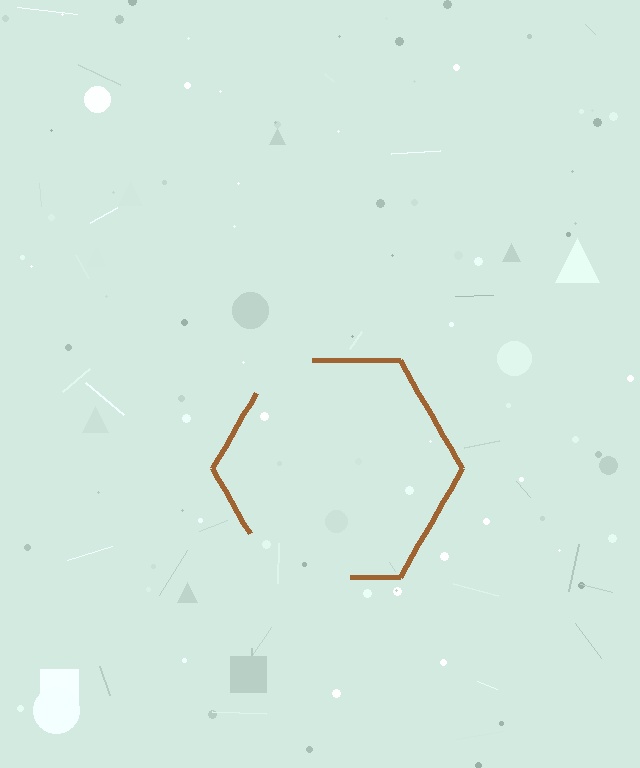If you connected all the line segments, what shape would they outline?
They would outline a hexagon.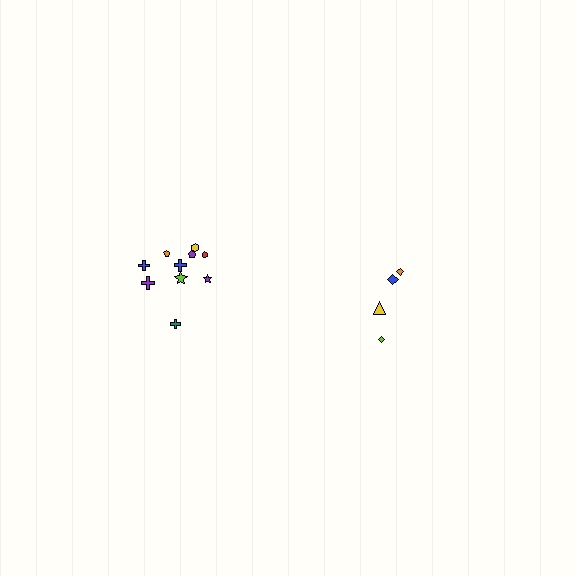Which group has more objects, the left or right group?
The left group.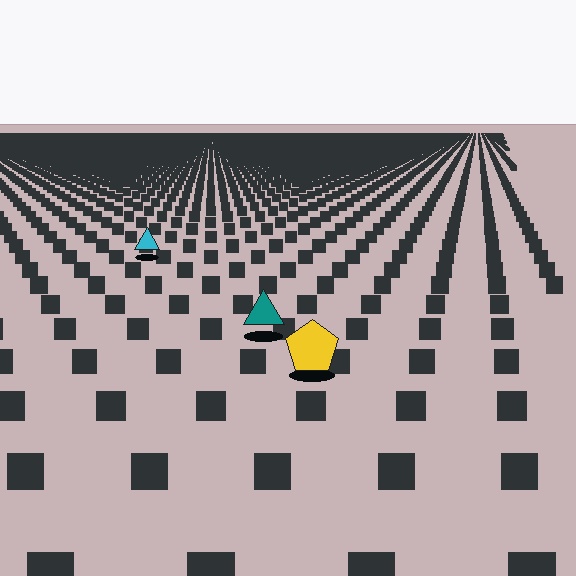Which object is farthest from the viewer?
The cyan triangle is farthest from the viewer. It appears smaller and the ground texture around it is denser.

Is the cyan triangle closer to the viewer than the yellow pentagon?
No. The yellow pentagon is closer — you can tell from the texture gradient: the ground texture is coarser near it.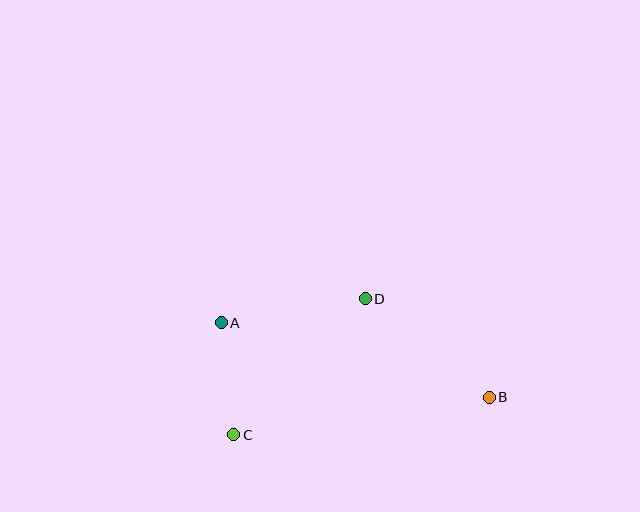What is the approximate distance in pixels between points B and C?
The distance between B and C is approximately 258 pixels.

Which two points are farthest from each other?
Points A and B are farthest from each other.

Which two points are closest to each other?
Points A and C are closest to each other.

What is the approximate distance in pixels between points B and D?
The distance between B and D is approximately 159 pixels.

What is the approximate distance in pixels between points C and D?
The distance between C and D is approximately 189 pixels.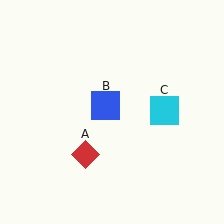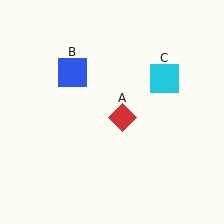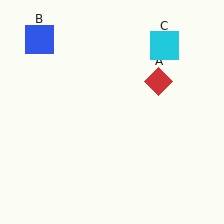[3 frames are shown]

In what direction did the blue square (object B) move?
The blue square (object B) moved up and to the left.